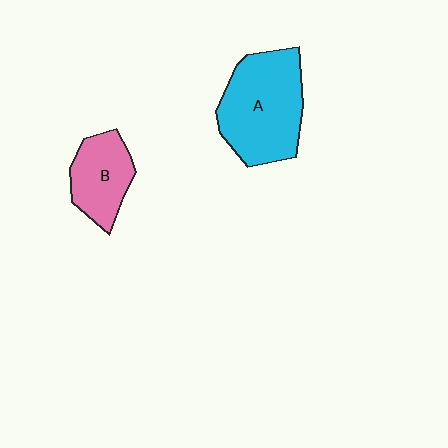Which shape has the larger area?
Shape A (cyan).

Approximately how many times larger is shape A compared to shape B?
Approximately 1.8 times.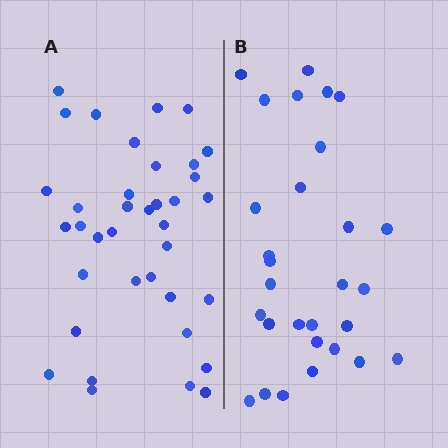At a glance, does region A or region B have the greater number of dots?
Region A (the left region) has more dots.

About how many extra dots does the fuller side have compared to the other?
Region A has roughly 8 or so more dots than region B.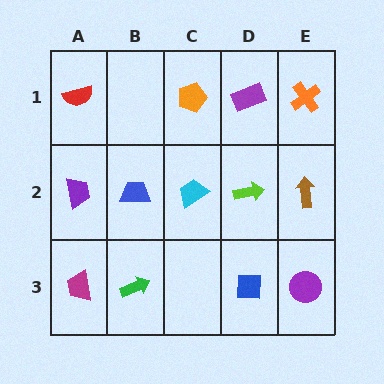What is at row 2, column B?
A blue trapezoid.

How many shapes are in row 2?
5 shapes.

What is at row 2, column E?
A brown arrow.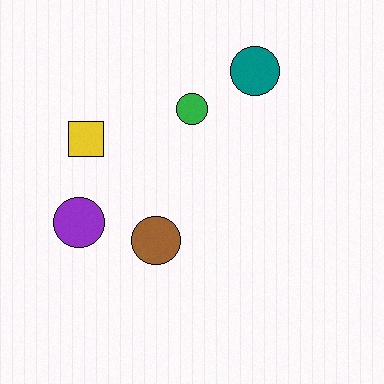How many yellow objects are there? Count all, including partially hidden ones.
There is 1 yellow object.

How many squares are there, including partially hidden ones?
There is 1 square.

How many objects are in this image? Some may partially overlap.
There are 5 objects.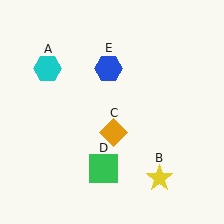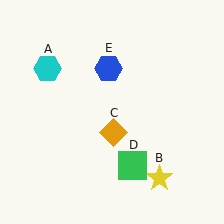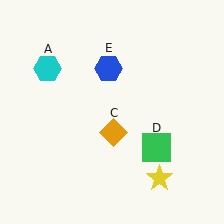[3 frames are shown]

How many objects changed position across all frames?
1 object changed position: green square (object D).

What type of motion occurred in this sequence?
The green square (object D) rotated counterclockwise around the center of the scene.